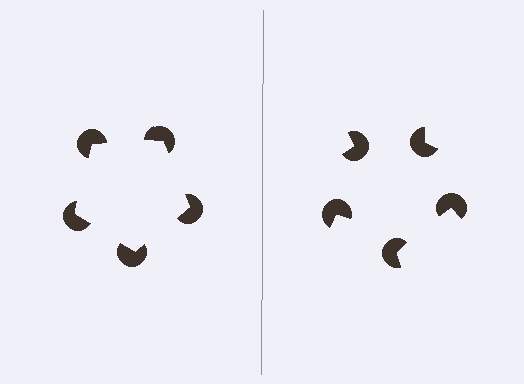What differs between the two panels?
The pac-man discs are positioned identically on both sides; only the wedge orientations differ. On the left they align to a pentagon; on the right they are misaligned.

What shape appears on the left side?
An illusory pentagon.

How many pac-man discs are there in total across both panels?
10 — 5 on each side.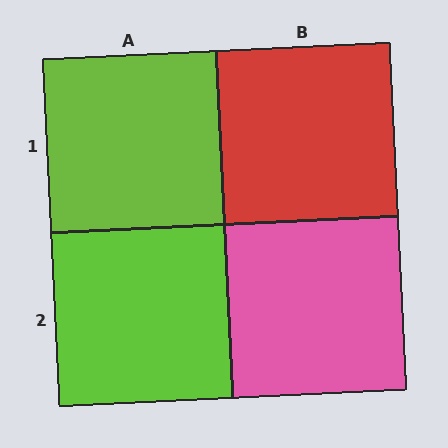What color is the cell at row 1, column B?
Red.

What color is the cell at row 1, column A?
Lime.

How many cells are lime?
2 cells are lime.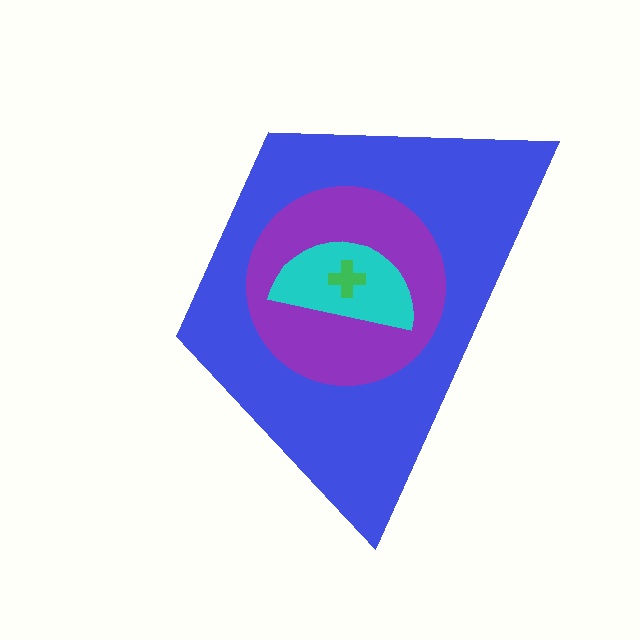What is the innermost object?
The green cross.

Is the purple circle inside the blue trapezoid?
Yes.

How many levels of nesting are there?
4.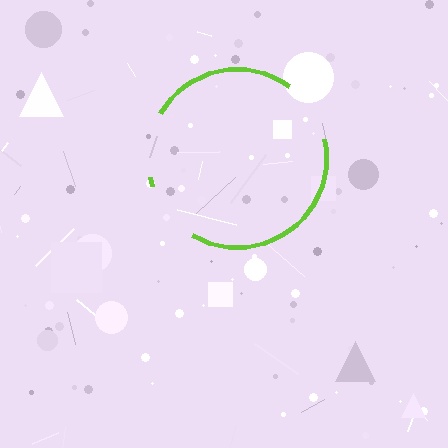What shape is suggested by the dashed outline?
The dashed outline suggests a circle.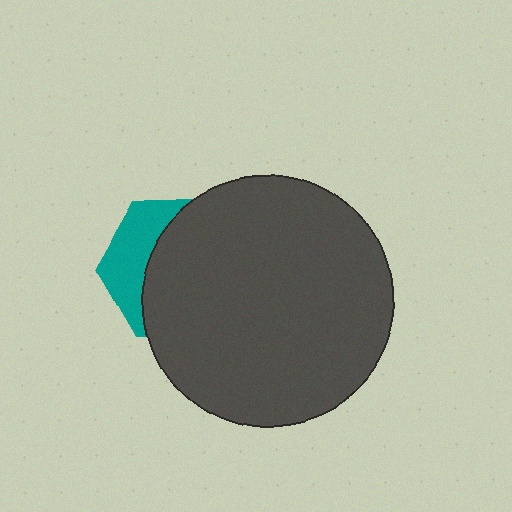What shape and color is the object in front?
The object in front is a dark gray circle.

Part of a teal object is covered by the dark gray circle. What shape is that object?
It is a hexagon.